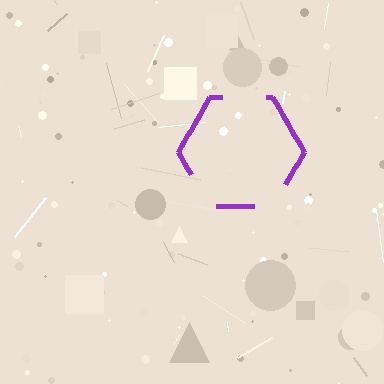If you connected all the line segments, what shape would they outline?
They would outline a hexagon.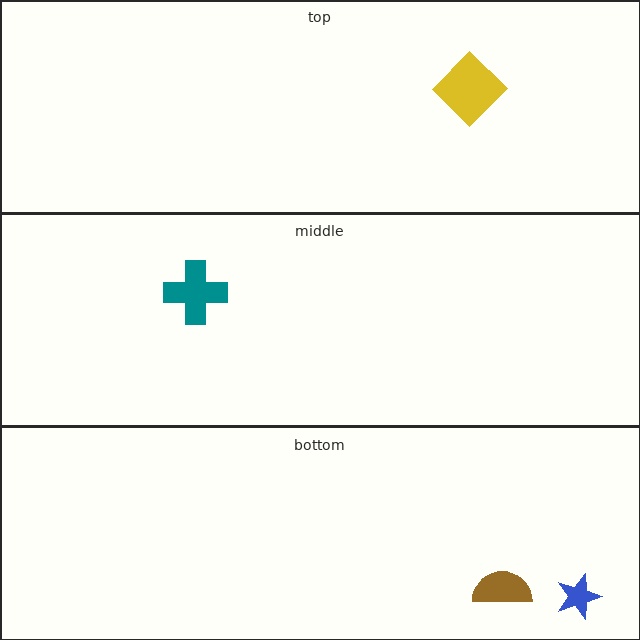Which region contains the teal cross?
The middle region.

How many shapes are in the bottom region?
2.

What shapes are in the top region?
The yellow diamond.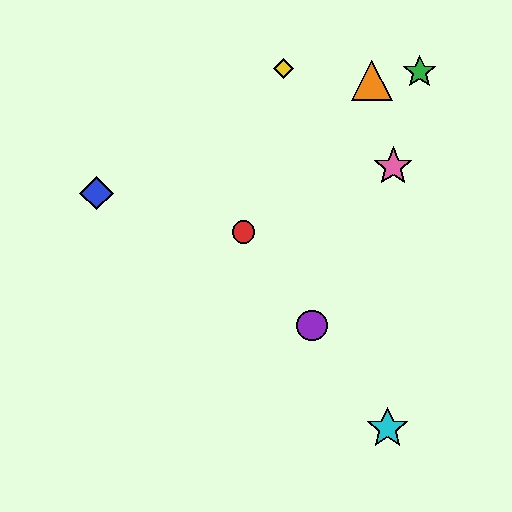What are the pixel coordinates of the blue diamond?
The blue diamond is at (97, 193).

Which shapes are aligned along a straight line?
The red circle, the purple circle, the cyan star are aligned along a straight line.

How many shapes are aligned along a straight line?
3 shapes (the red circle, the purple circle, the cyan star) are aligned along a straight line.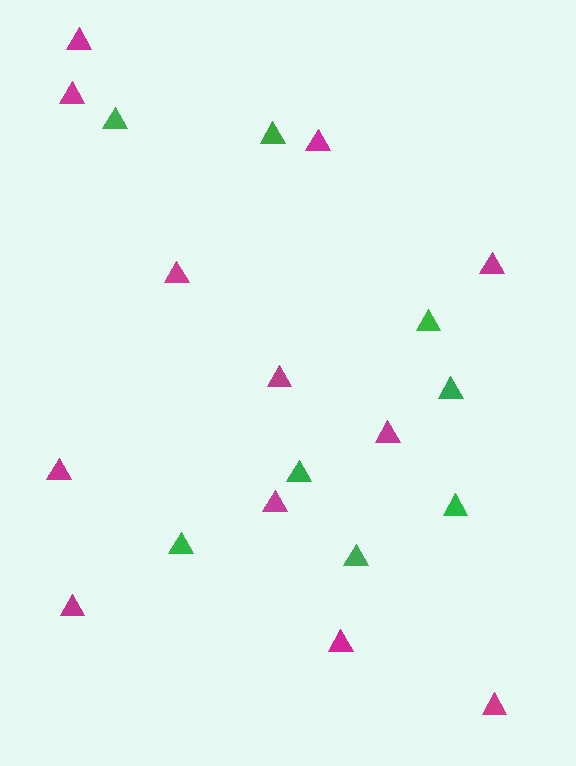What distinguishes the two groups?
There are 2 groups: one group of green triangles (8) and one group of magenta triangles (12).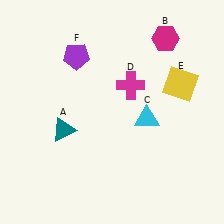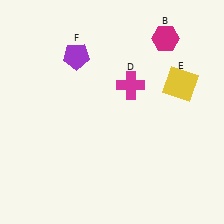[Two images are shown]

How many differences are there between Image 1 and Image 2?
There are 2 differences between the two images.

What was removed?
The teal triangle (A), the cyan triangle (C) were removed in Image 2.